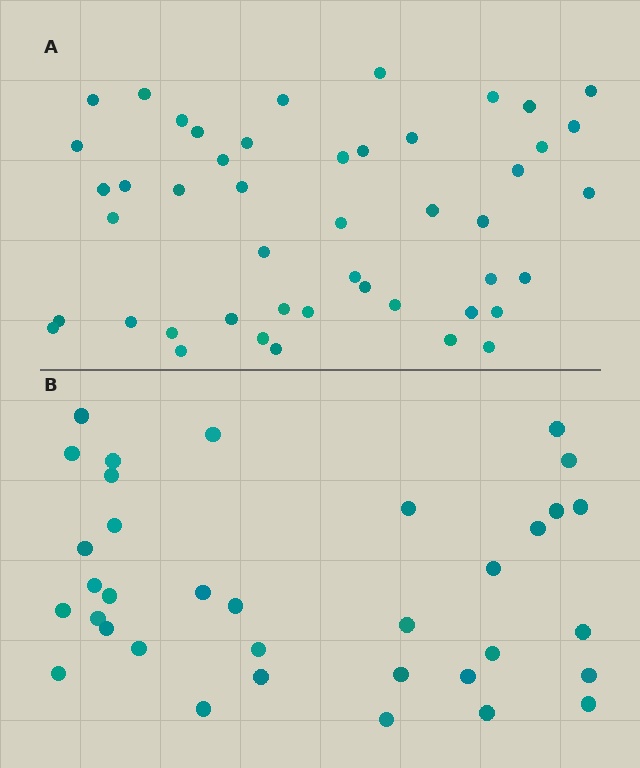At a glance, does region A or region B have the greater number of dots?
Region A (the top region) has more dots.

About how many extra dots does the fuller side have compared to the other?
Region A has roughly 12 or so more dots than region B.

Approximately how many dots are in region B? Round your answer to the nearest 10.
About 40 dots. (The exact count is 35, which rounds to 40.)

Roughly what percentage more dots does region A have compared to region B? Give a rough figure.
About 35% more.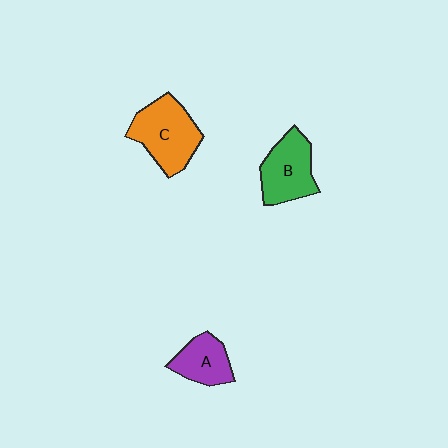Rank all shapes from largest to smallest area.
From largest to smallest: C (orange), B (green), A (purple).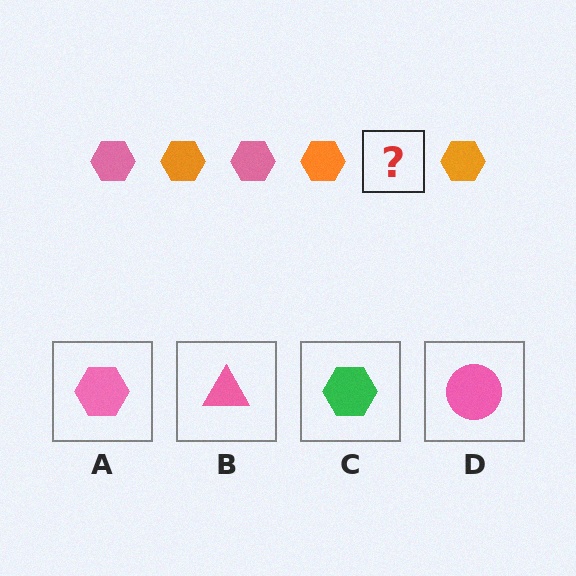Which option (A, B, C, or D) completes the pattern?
A.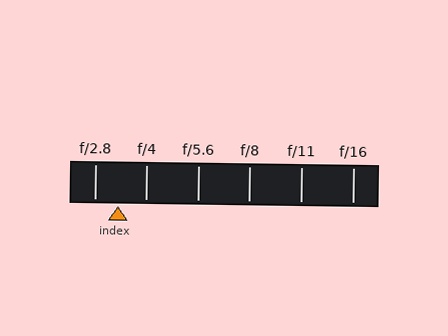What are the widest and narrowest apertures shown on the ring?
The widest aperture shown is f/2.8 and the narrowest is f/16.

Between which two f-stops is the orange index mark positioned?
The index mark is between f/2.8 and f/4.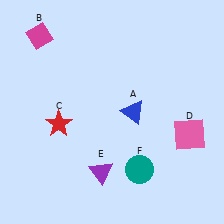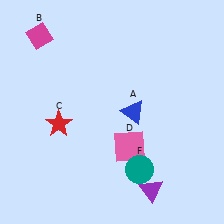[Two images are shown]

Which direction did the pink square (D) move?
The pink square (D) moved left.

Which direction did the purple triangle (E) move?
The purple triangle (E) moved right.